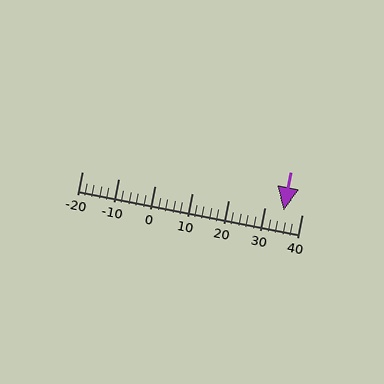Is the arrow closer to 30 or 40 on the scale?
The arrow is closer to 40.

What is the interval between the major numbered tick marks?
The major tick marks are spaced 10 units apart.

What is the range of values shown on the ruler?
The ruler shows values from -20 to 40.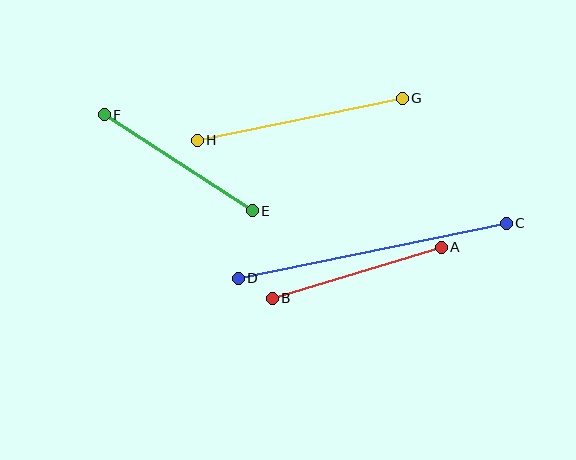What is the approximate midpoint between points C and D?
The midpoint is at approximately (372, 251) pixels.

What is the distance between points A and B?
The distance is approximately 177 pixels.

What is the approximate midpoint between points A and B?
The midpoint is at approximately (357, 273) pixels.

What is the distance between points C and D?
The distance is approximately 273 pixels.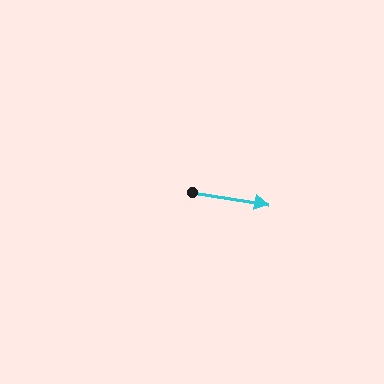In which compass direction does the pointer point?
East.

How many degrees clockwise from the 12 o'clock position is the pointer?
Approximately 99 degrees.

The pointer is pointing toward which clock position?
Roughly 3 o'clock.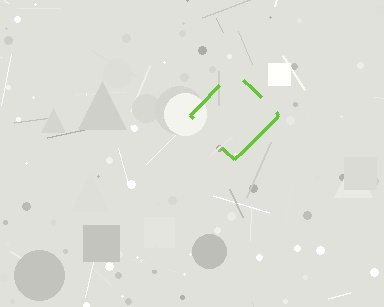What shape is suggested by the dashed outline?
The dashed outline suggests a diamond.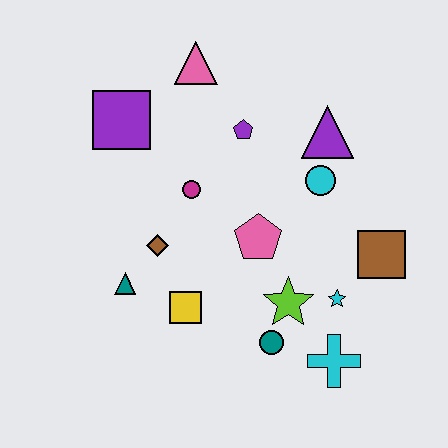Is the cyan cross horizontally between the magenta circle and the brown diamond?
No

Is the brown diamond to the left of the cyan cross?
Yes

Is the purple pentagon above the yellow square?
Yes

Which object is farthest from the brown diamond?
The brown square is farthest from the brown diamond.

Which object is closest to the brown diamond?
The teal triangle is closest to the brown diamond.